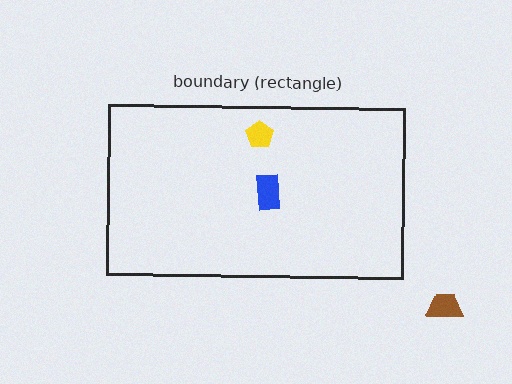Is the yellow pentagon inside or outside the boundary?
Inside.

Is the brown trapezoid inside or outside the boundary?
Outside.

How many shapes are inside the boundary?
2 inside, 1 outside.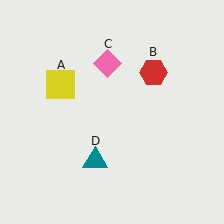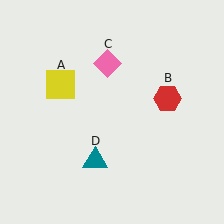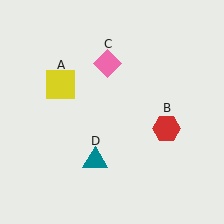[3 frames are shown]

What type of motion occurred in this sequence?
The red hexagon (object B) rotated clockwise around the center of the scene.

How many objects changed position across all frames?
1 object changed position: red hexagon (object B).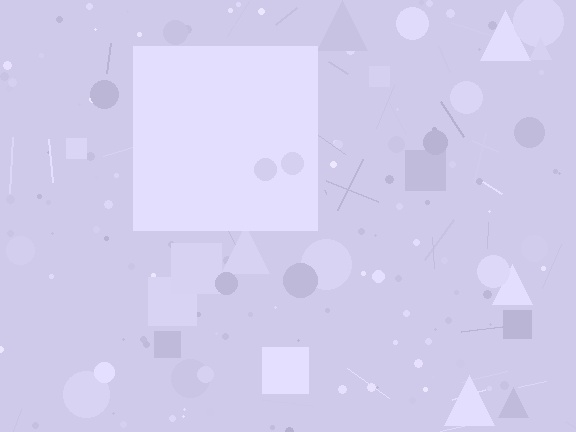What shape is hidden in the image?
A square is hidden in the image.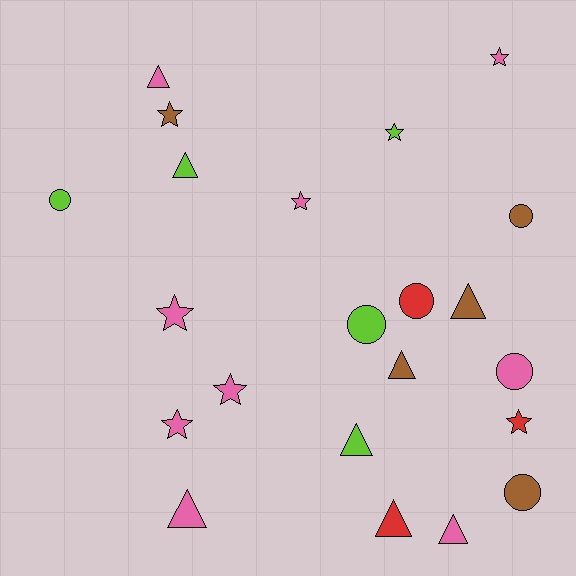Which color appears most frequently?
Pink, with 9 objects.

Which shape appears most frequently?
Star, with 8 objects.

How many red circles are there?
There is 1 red circle.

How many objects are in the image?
There are 22 objects.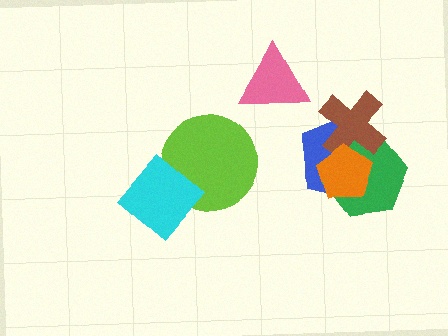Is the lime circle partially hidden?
Yes, it is partially covered by another shape.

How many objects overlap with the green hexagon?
3 objects overlap with the green hexagon.